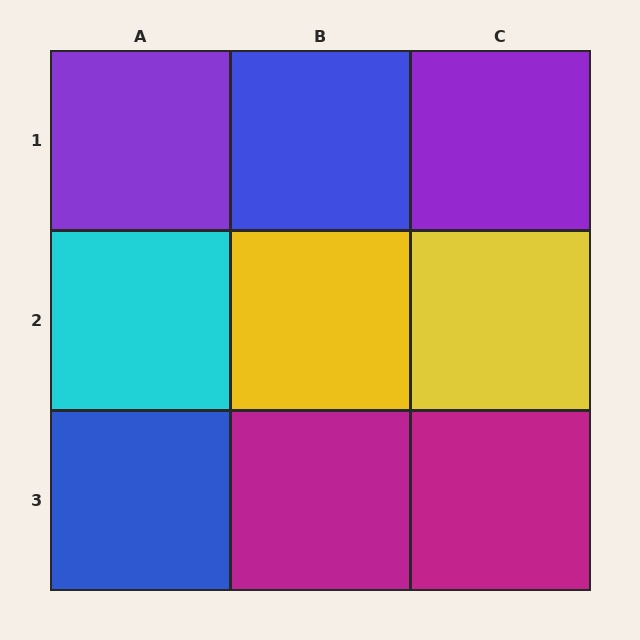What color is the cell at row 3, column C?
Magenta.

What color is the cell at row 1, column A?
Purple.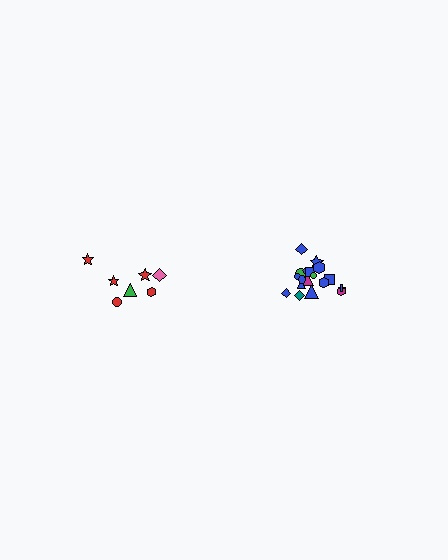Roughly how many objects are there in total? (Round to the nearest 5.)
Roughly 25 objects in total.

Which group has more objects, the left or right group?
The right group.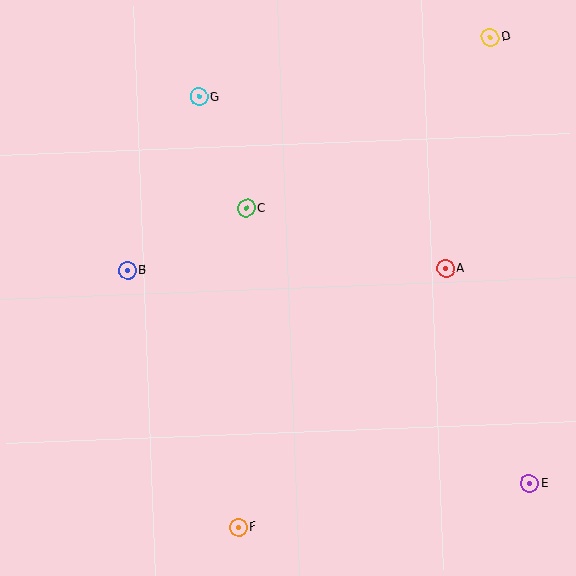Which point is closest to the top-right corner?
Point D is closest to the top-right corner.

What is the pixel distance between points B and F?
The distance between B and F is 280 pixels.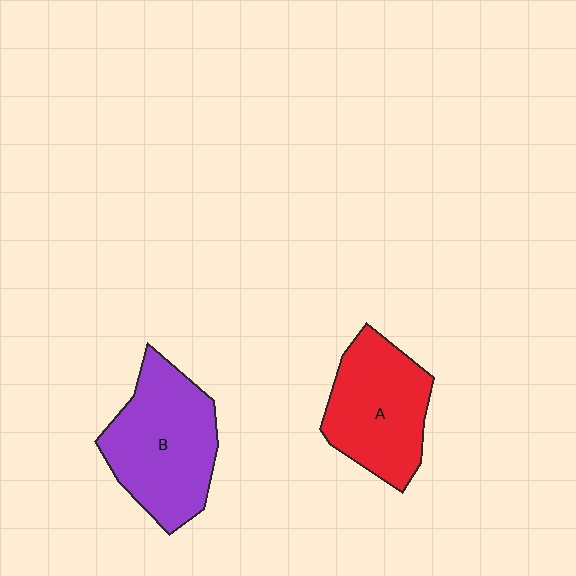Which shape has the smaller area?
Shape A (red).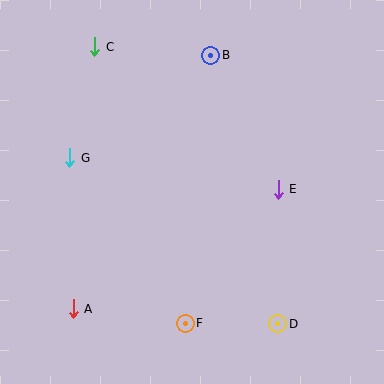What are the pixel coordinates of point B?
Point B is at (211, 55).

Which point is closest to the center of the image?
Point E at (278, 189) is closest to the center.